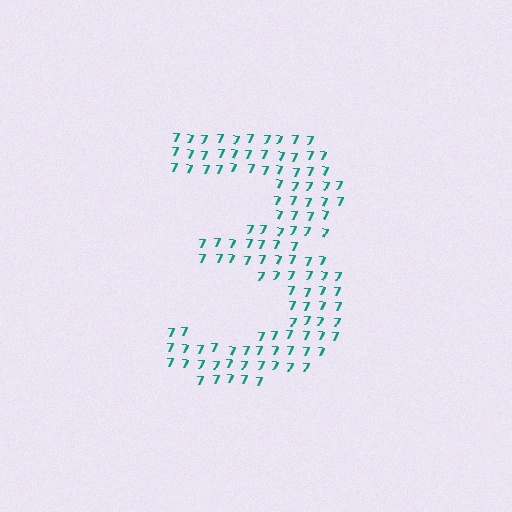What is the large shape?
The large shape is the digit 3.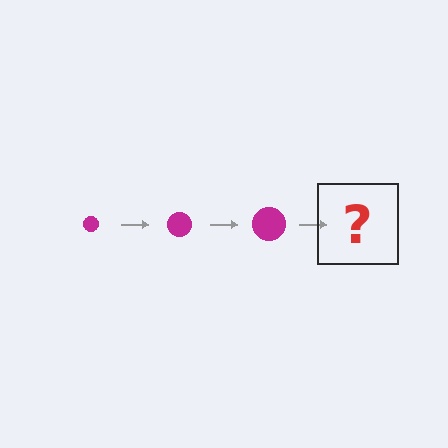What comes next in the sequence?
The next element should be a magenta circle, larger than the previous one.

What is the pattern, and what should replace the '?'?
The pattern is that the circle gets progressively larger each step. The '?' should be a magenta circle, larger than the previous one.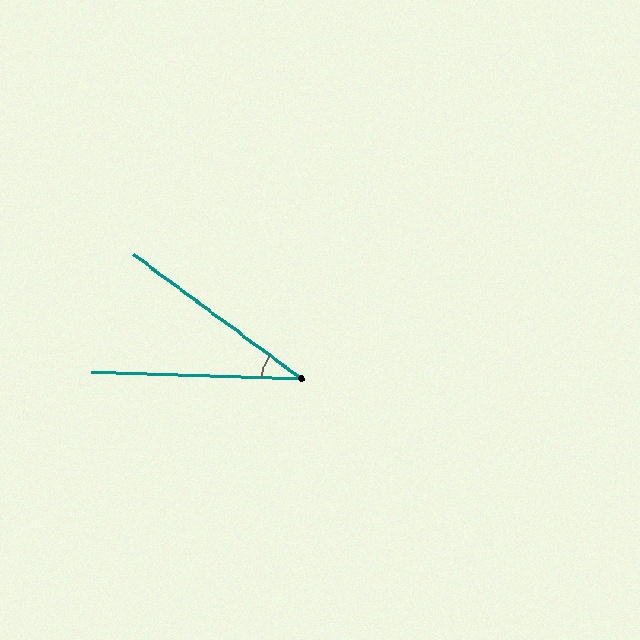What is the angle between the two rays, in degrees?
Approximately 35 degrees.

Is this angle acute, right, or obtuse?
It is acute.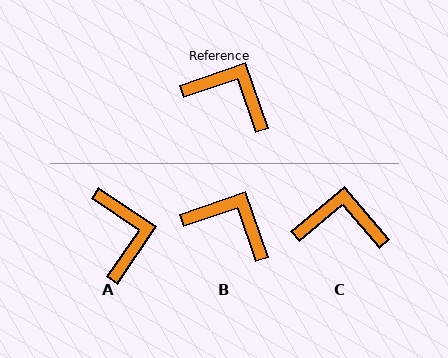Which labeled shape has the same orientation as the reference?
B.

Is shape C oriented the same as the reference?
No, it is off by about 21 degrees.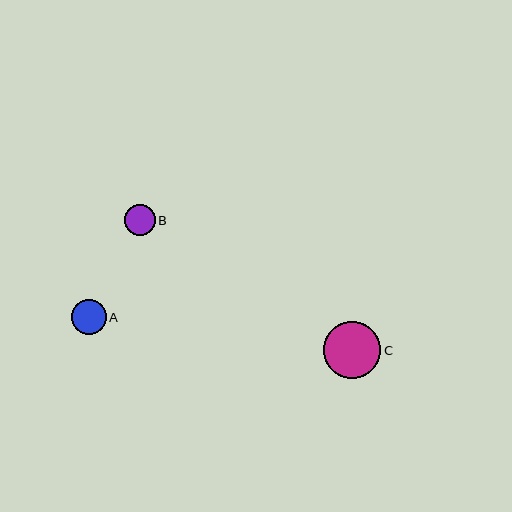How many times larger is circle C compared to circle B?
Circle C is approximately 1.8 times the size of circle B.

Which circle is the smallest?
Circle B is the smallest with a size of approximately 31 pixels.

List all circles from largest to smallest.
From largest to smallest: C, A, B.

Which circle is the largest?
Circle C is the largest with a size of approximately 57 pixels.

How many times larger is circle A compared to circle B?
Circle A is approximately 1.1 times the size of circle B.